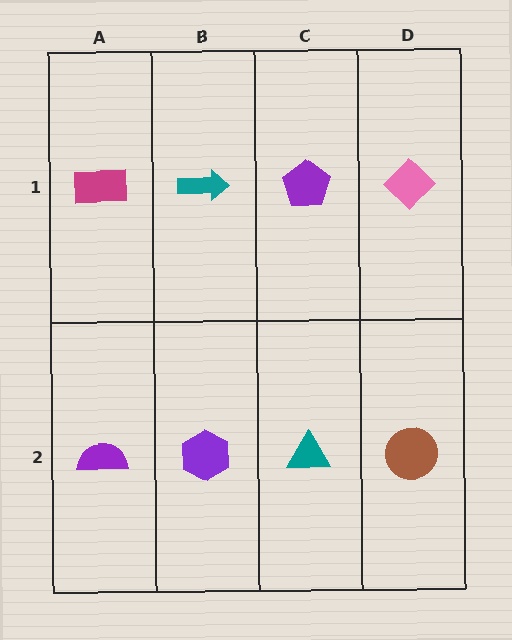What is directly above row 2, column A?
A magenta rectangle.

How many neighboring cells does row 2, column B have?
3.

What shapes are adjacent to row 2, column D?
A pink diamond (row 1, column D), a teal triangle (row 2, column C).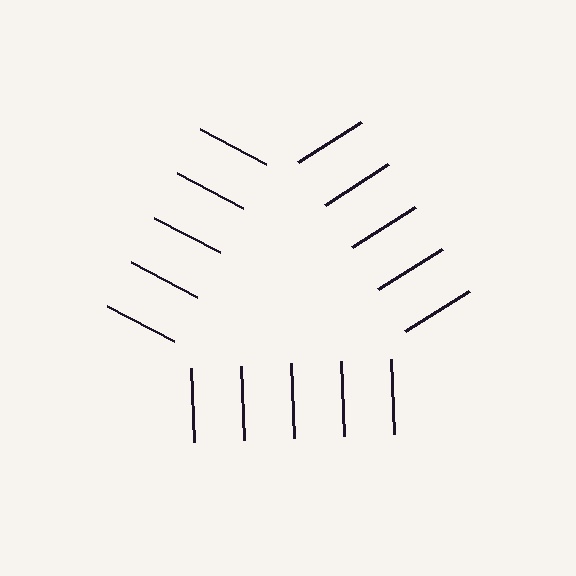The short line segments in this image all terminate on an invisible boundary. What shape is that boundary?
An illusory triangle — the line segments terminate on its edges but no continuous stroke is drawn.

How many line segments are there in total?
15 — 5 along each of the 3 edges.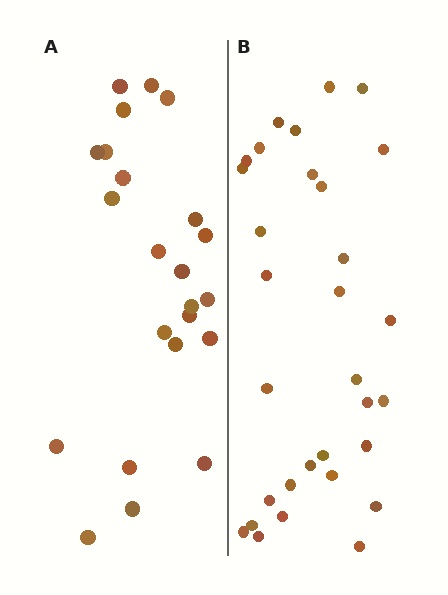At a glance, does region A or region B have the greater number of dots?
Region B (the right region) has more dots.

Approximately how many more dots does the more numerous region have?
Region B has roughly 8 or so more dots than region A.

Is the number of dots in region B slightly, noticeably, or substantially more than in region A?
Region B has noticeably more, but not dramatically so. The ratio is roughly 1.3 to 1.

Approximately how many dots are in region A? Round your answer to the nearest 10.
About 20 dots. (The exact count is 23, which rounds to 20.)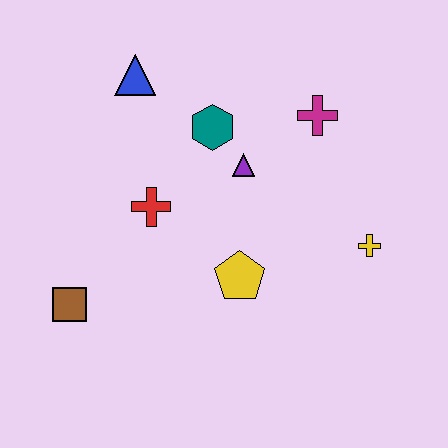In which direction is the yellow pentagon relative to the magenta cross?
The yellow pentagon is below the magenta cross.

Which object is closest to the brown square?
The red cross is closest to the brown square.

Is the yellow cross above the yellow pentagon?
Yes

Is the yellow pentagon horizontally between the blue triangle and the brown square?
No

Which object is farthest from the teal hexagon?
The brown square is farthest from the teal hexagon.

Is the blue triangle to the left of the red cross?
Yes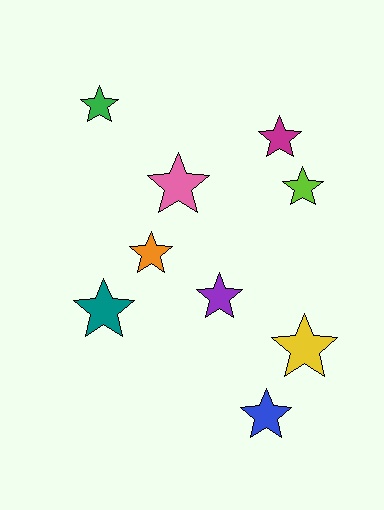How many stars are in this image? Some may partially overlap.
There are 9 stars.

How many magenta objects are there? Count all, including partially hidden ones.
There is 1 magenta object.